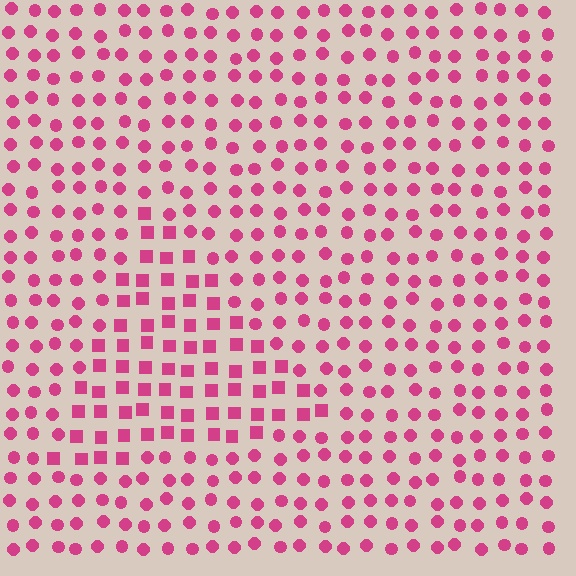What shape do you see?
I see a triangle.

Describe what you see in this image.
The image is filled with small magenta elements arranged in a uniform grid. A triangle-shaped region contains squares, while the surrounding area contains circles. The boundary is defined purely by the change in element shape.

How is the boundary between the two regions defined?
The boundary is defined by a change in element shape: squares inside vs. circles outside. All elements share the same color and spacing.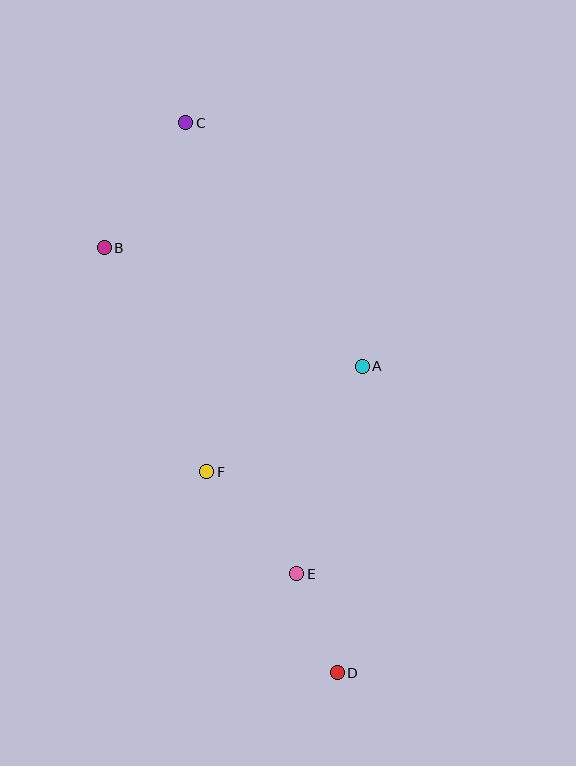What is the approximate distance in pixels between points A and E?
The distance between A and E is approximately 217 pixels.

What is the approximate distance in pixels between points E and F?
The distance between E and F is approximately 136 pixels.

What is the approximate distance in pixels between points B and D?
The distance between B and D is approximately 484 pixels.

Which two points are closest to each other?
Points D and E are closest to each other.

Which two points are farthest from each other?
Points C and D are farthest from each other.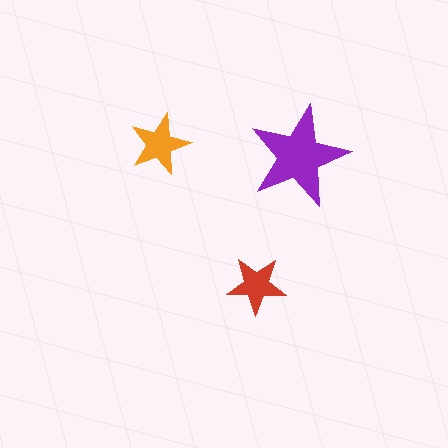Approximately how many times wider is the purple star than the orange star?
About 1.5 times wider.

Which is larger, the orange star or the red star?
The orange one.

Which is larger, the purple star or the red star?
The purple one.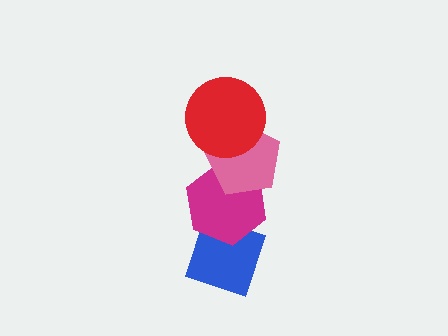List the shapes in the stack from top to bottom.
From top to bottom: the red circle, the pink pentagon, the magenta hexagon, the blue diamond.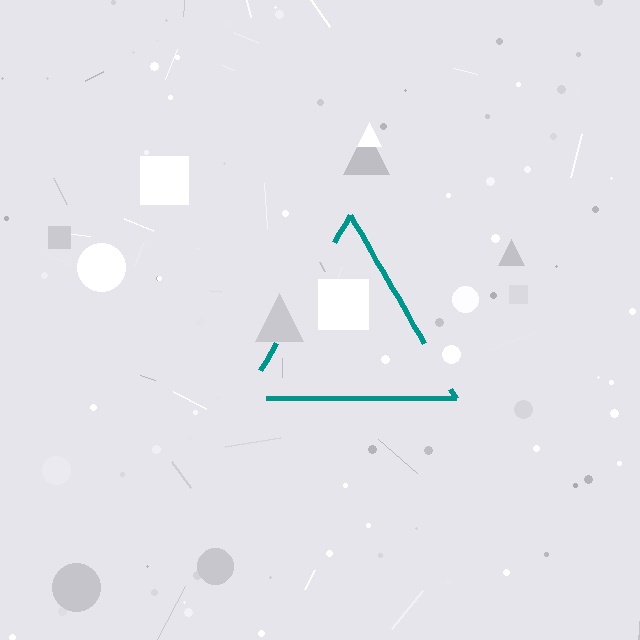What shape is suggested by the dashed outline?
The dashed outline suggests a triangle.